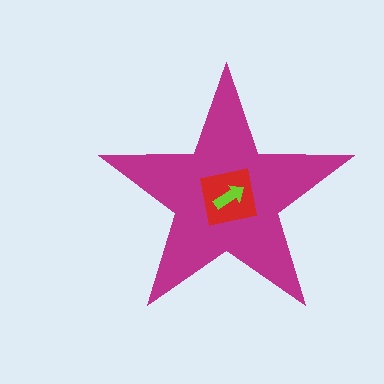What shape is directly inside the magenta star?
The red square.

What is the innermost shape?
The lime arrow.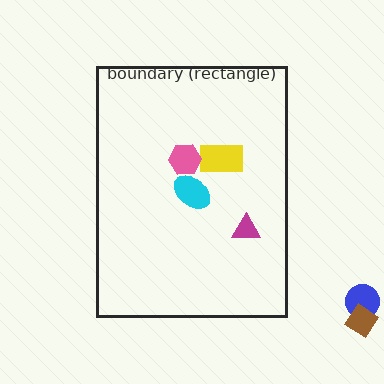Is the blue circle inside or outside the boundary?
Outside.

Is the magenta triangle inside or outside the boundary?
Inside.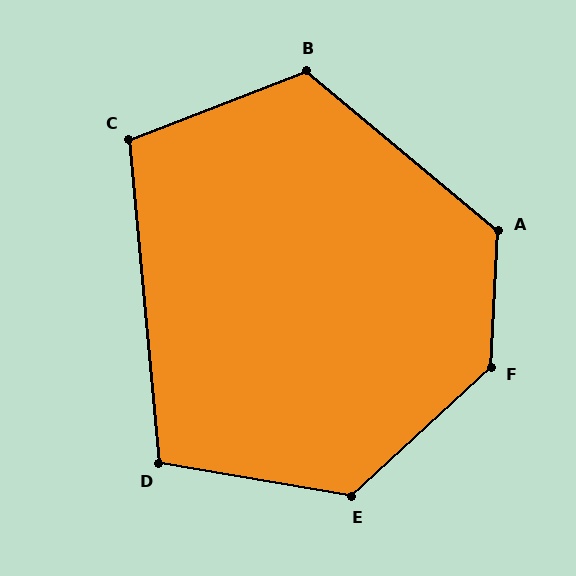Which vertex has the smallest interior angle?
D, at approximately 105 degrees.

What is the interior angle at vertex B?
Approximately 119 degrees (obtuse).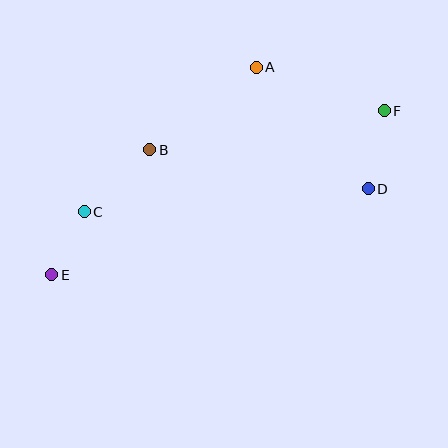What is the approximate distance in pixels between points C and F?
The distance between C and F is approximately 316 pixels.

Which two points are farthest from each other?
Points E and F are farthest from each other.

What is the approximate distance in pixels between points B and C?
The distance between B and C is approximately 90 pixels.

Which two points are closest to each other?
Points C and E are closest to each other.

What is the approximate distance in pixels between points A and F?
The distance between A and F is approximately 135 pixels.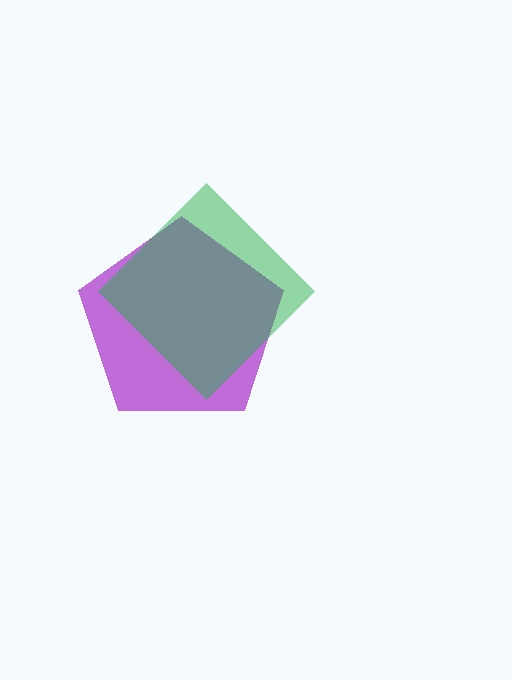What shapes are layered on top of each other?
The layered shapes are: a purple pentagon, a green diamond.